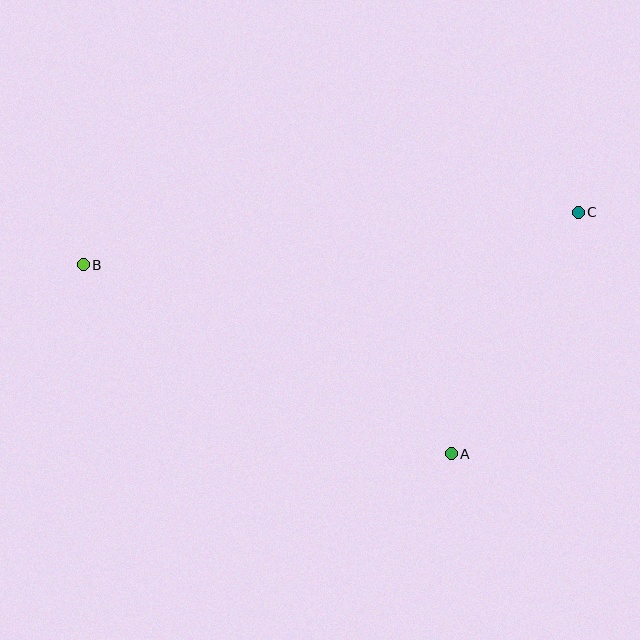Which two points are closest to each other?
Points A and C are closest to each other.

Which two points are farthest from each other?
Points B and C are farthest from each other.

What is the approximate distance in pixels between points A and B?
The distance between A and B is approximately 414 pixels.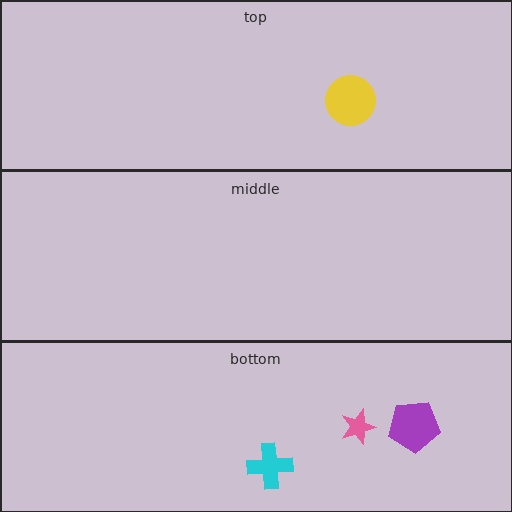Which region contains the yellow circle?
The top region.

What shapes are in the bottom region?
The cyan cross, the pink star, the purple pentagon.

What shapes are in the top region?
The yellow circle.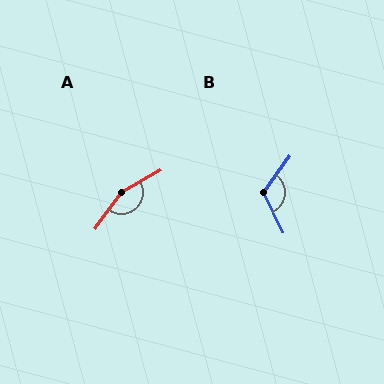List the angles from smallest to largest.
B (118°), A (156°).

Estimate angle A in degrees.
Approximately 156 degrees.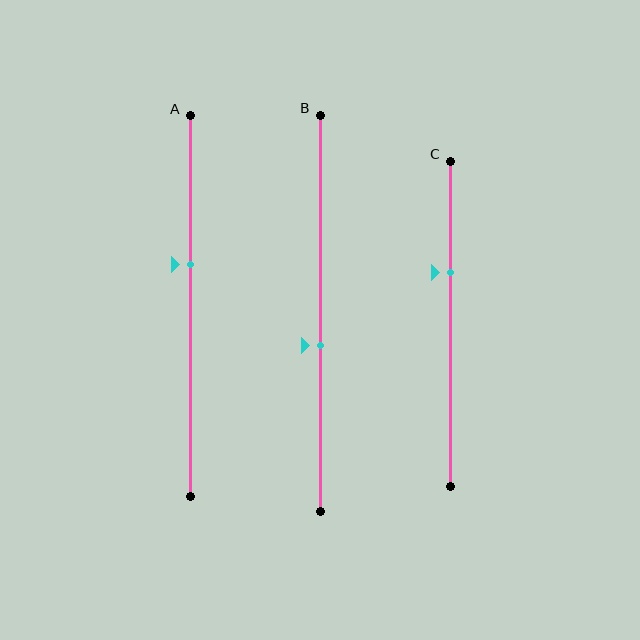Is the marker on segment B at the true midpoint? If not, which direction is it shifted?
No, the marker on segment B is shifted downward by about 8% of the segment length.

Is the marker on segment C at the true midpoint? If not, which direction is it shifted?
No, the marker on segment C is shifted upward by about 16% of the segment length.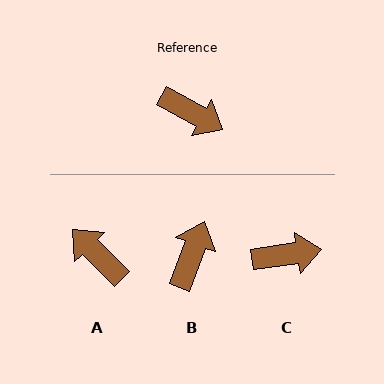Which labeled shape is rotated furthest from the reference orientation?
A, about 164 degrees away.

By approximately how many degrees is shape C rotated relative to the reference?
Approximately 37 degrees counter-clockwise.